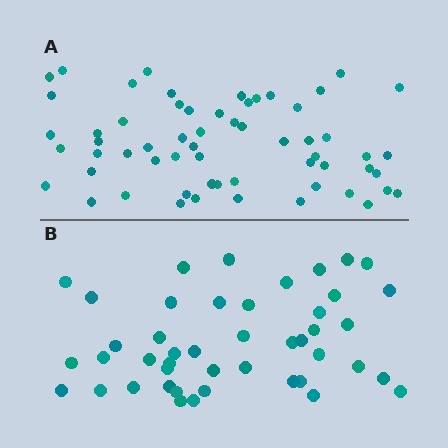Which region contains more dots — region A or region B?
Region A (the top region) has more dots.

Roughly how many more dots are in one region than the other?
Region A has approximately 15 more dots than region B.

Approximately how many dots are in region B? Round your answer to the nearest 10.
About 40 dots. (The exact count is 45, which rounds to 40.)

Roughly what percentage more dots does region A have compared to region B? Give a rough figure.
About 35% more.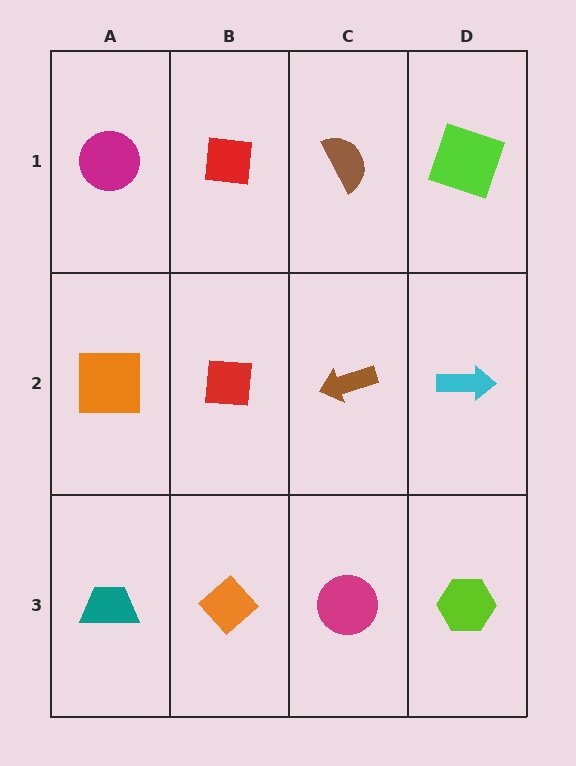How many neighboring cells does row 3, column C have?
3.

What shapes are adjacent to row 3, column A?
An orange square (row 2, column A), an orange diamond (row 3, column B).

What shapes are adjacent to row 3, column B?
A red square (row 2, column B), a teal trapezoid (row 3, column A), a magenta circle (row 3, column C).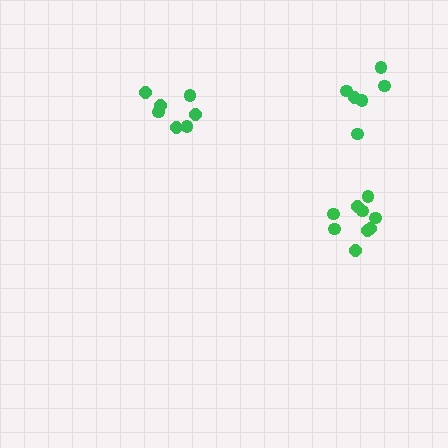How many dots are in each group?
Group 1: 7 dots, Group 2: 9 dots, Group 3: 6 dots (22 total).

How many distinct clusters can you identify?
There are 3 distinct clusters.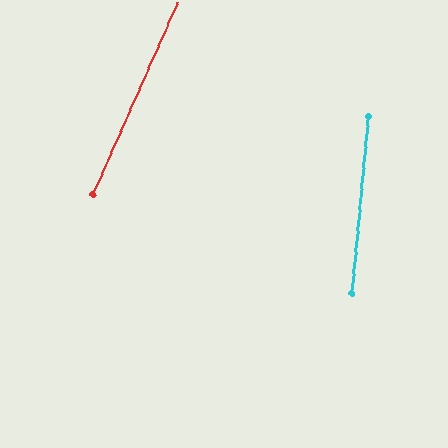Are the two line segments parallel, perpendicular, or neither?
Neither parallel nor perpendicular — they differ by about 19°.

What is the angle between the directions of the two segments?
Approximately 19 degrees.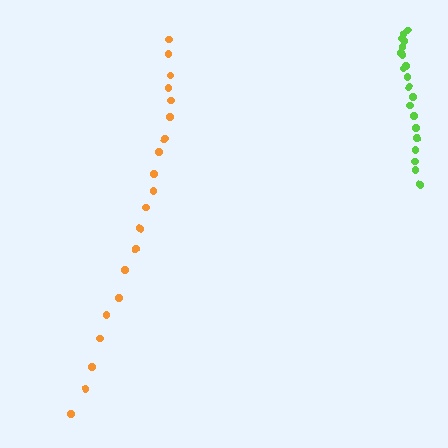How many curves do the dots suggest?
There are 2 distinct paths.